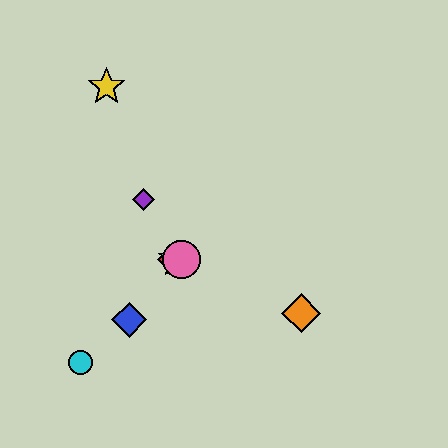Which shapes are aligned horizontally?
The red diamond, the green star, the pink circle are aligned horizontally.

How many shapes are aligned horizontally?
3 shapes (the red diamond, the green star, the pink circle) are aligned horizontally.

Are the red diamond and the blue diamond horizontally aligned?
No, the red diamond is at y≈259 and the blue diamond is at y≈320.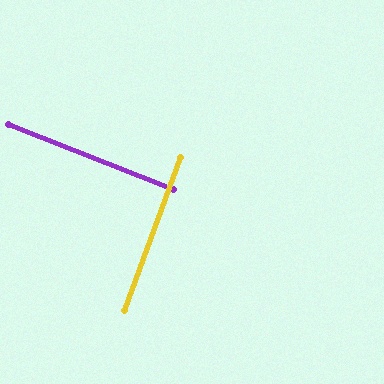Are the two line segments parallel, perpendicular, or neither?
Perpendicular — they meet at approximately 89°.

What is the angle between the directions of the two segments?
Approximately 89 degrees.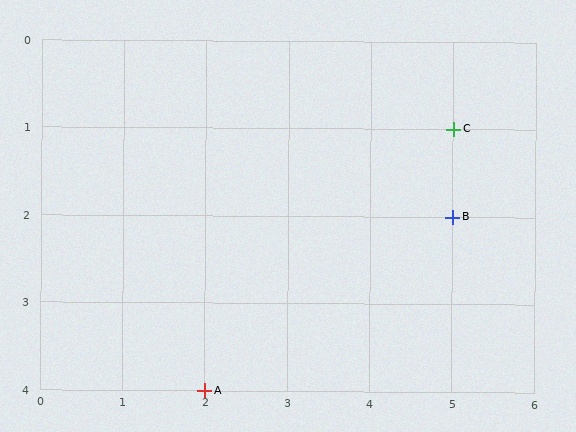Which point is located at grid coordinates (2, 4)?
Point A is at (2, 4).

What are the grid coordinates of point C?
Point C is at grid coordinates (5, 1).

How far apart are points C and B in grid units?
Points C and B are 1 row apart.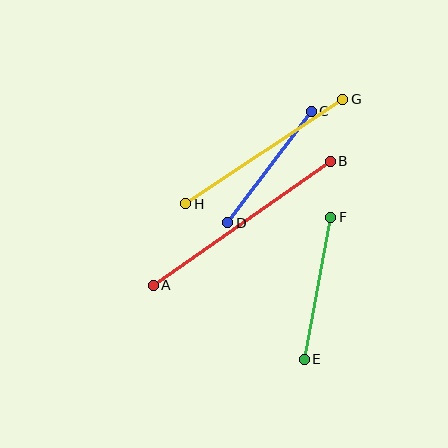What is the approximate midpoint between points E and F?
The midpoint is at approximately (317, 288) pixels.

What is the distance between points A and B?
The distance is approximately 216 pixels.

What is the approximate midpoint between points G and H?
The midpoint is at approximately (264, 151) pixels.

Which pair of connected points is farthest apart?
Points A and B are farthest apart.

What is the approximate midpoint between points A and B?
The midpoint is at approximately (242, 223) pixels.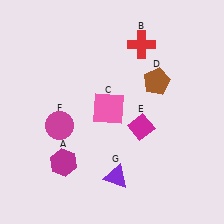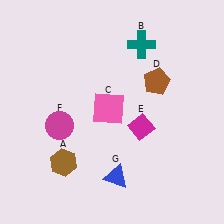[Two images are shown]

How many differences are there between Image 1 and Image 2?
There are 3 differences between the two images.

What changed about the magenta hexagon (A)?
In Image 1, A is magenta. In Image 2, it changed to brown.